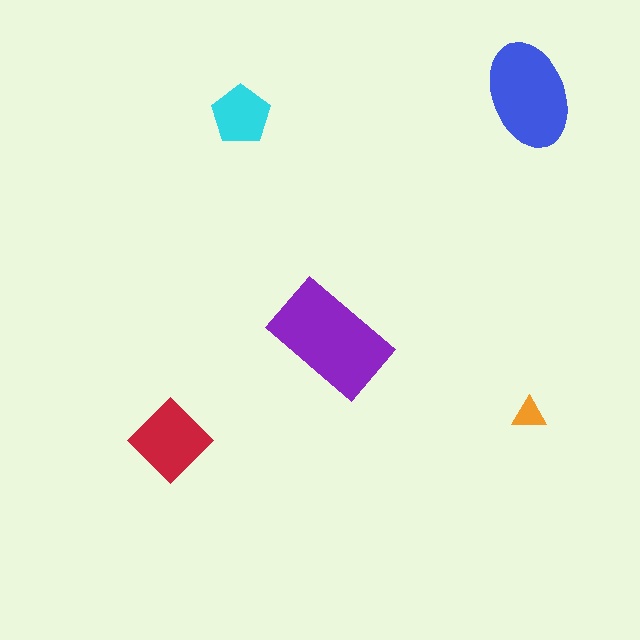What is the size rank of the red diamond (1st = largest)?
3rd.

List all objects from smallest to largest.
The orange triangle, the cyan pentagon, the red diamond, the blue ellipse, the purple rectangle.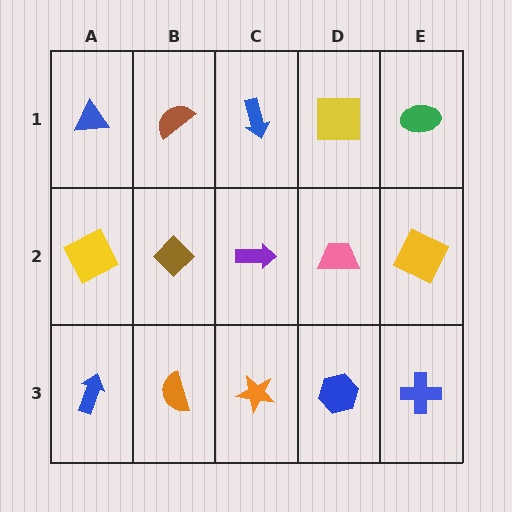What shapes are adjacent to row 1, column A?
A yellow square (row 2, column A), a brown semicircle (row 1, column B).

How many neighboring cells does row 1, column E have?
2.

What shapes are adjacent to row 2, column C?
A blue arrow (row 1, column C), an orange star (row 3, column C), a brown diamond (row 2, column B), a pink trapezoid (row 2, column D).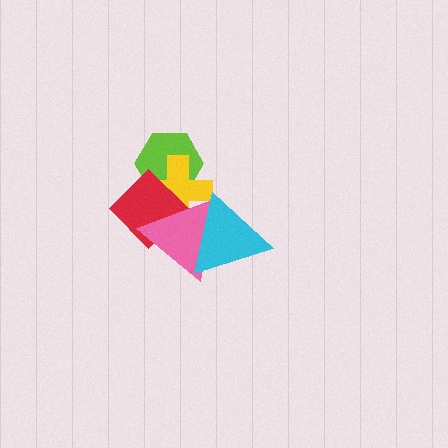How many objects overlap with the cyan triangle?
2 objects overlap with the cyan triangle.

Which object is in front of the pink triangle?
The cyan triangle is in front of the pink triangle.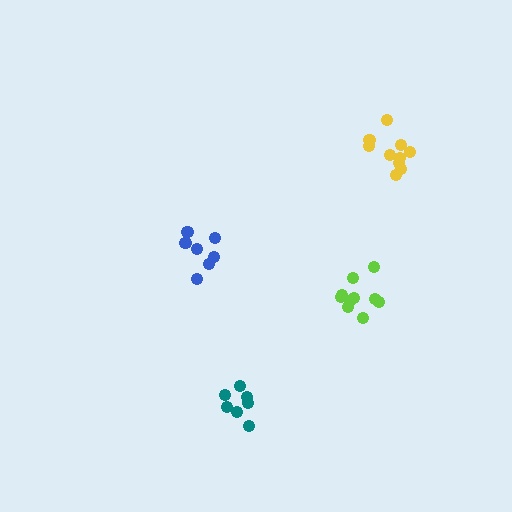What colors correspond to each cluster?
The clusters are colored: blue, teal, lime, yellow.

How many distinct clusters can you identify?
There are 4 distinct clusters.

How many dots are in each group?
Group 1: 7 dots, Group 2: 7 dots, Group 3: 10 dots, Group 4: 10 dots (34 total).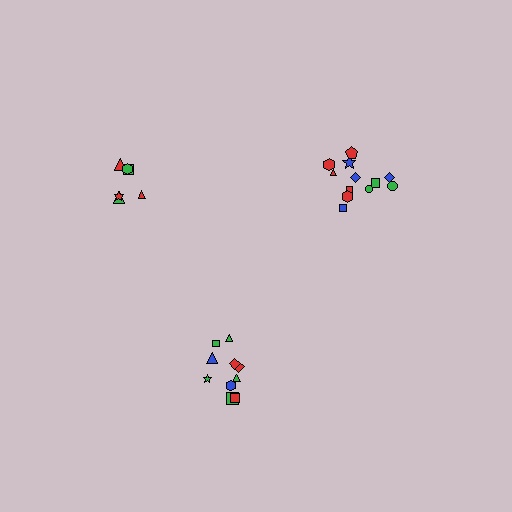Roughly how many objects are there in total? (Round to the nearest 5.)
Roughly 30 objects in total.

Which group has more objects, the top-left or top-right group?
The top-right group.